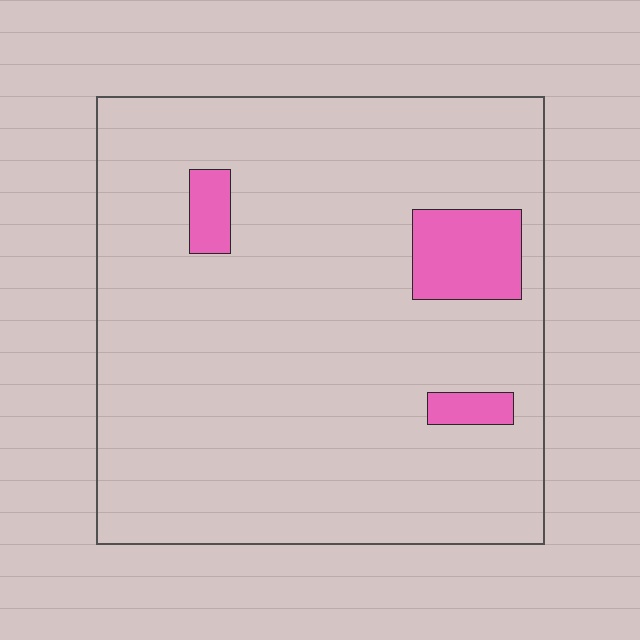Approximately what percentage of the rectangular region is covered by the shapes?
Approximately 10%.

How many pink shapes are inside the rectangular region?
3.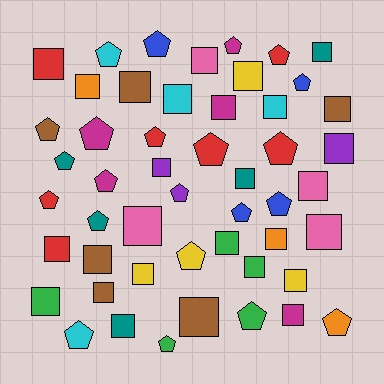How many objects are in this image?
There are 50 objects.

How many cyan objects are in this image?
There are 4 cyan objects.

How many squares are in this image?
There are 28 squares.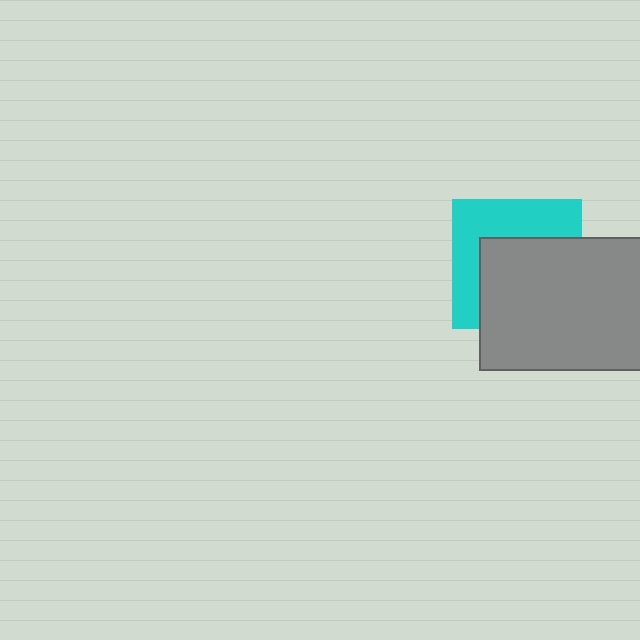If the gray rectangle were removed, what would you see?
You would see the complete cyan square.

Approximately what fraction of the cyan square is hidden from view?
Roughly 56% of the cyan square is hidden behind the gray rectangle.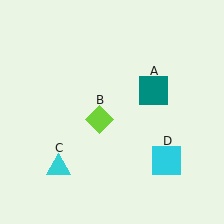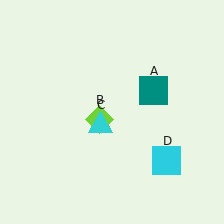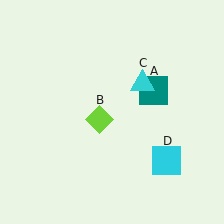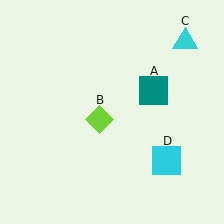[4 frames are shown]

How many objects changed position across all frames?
1 object changed position: cyan triangle (object C).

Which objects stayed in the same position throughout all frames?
Teal square (object A) and lime diamond (object B) and cyan square (object D) remained stationary.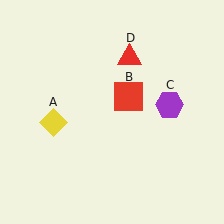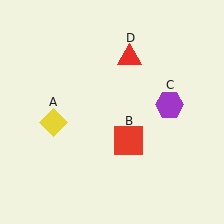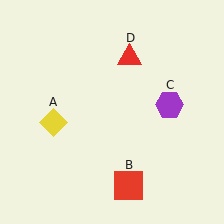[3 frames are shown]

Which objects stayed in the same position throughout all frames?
Yellow diamond (object A) and purple hexagon (object C) and red triangle (object D) remained stationary.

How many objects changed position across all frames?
1 object changed position: red square (object B).